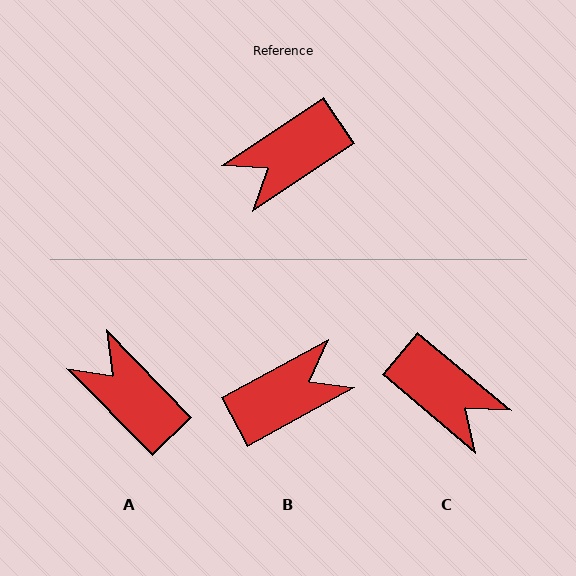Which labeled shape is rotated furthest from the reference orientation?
B, about 175 degrees away.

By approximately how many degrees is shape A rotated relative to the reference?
Approximately 79 degrees clockwise.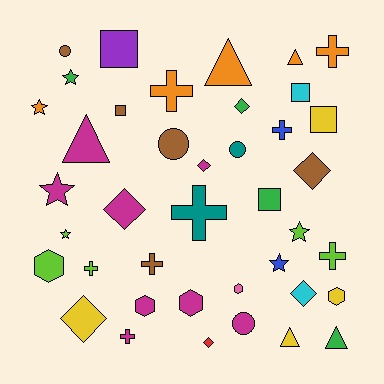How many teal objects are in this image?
There are 2 teal objects.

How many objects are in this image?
There are 40 objects.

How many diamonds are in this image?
There are 7 diamonds.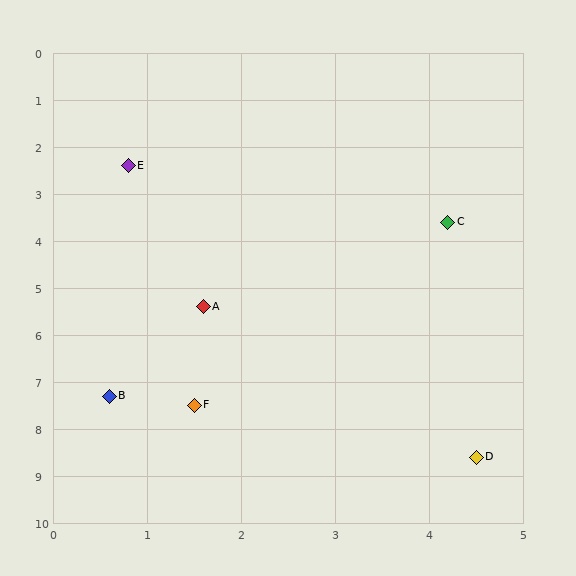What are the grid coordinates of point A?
Point A is at approximately (1.6, 5.4).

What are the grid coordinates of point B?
Point B is at approximately (0.6, 7.3).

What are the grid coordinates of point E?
Point E is at approximately (0.8, 2.4).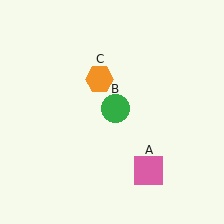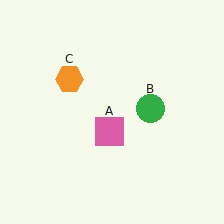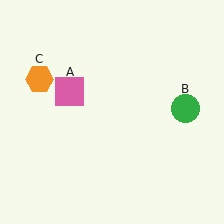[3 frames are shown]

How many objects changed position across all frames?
3 objects changed position: pink square (object A), green circle (object B), orange hexagon (object C).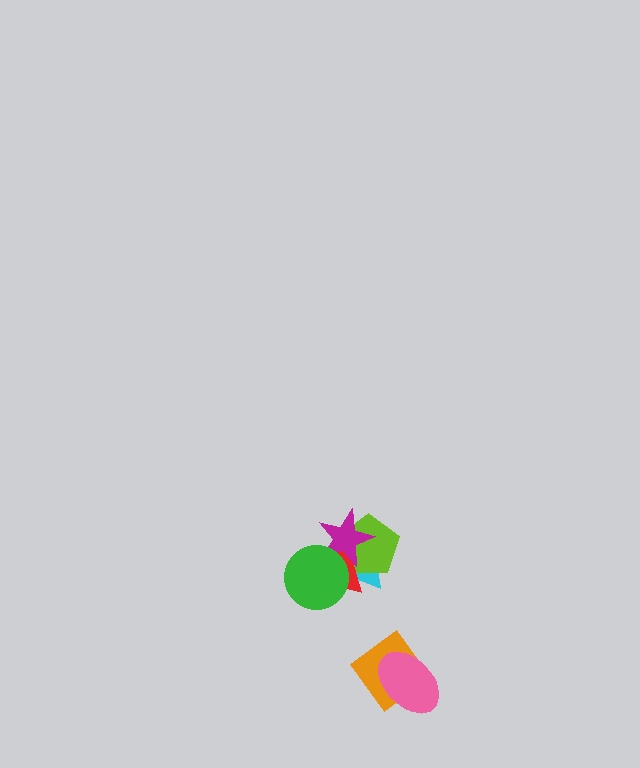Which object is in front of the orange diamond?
The pink ellipse is in front of the orange diamond.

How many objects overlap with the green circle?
3 objects overlap with the green circle.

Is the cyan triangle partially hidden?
Yes, it is partially covered by another shape.